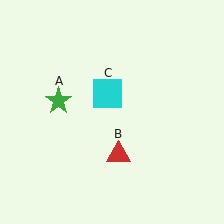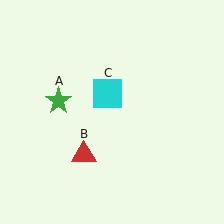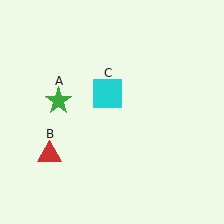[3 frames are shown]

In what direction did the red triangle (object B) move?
The red triangle (object B) moved left.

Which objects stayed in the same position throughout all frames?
Green star (object A) and cyan square (object C) remained stationary.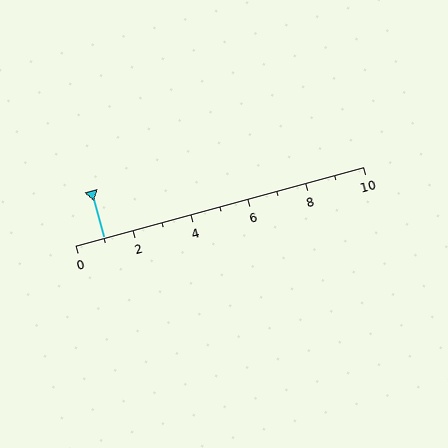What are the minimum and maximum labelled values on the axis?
The axis runs from 0 to 10.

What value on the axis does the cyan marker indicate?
The marker indicates approximately 1.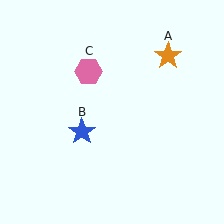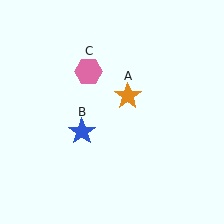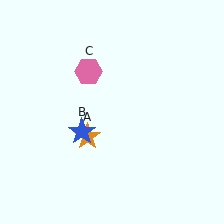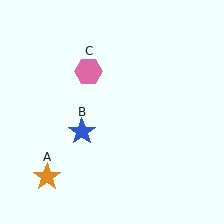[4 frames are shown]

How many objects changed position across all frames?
1 object changed position: orange star (object A).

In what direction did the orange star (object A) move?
The orange star (object A) moved down and to the left.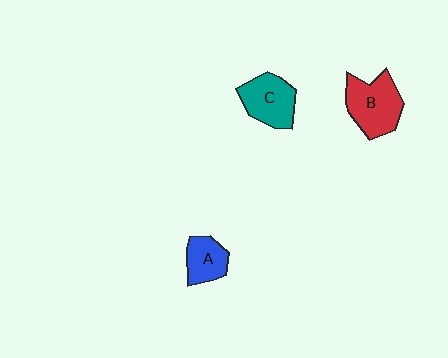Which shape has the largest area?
Shape B (red).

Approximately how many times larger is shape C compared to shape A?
Approximately 1.4 times.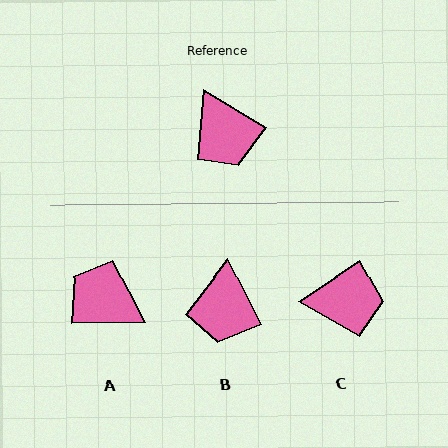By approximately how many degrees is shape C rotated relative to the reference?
Approximately 65 degrees counter-clockwise.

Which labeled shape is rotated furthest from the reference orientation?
A, about 148 degrees away.